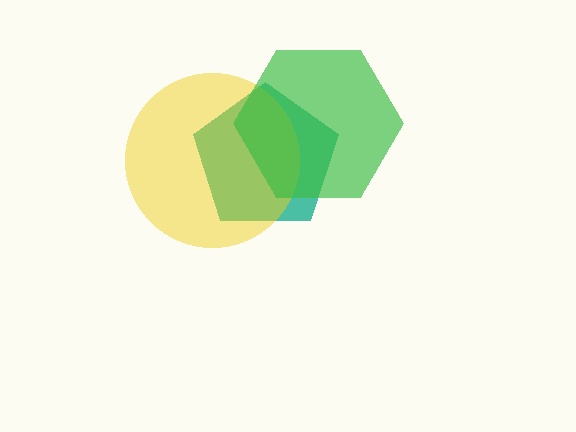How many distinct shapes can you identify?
There are 3 distinct shapes: a teal pentagon, a yellow circle, a green hexagon.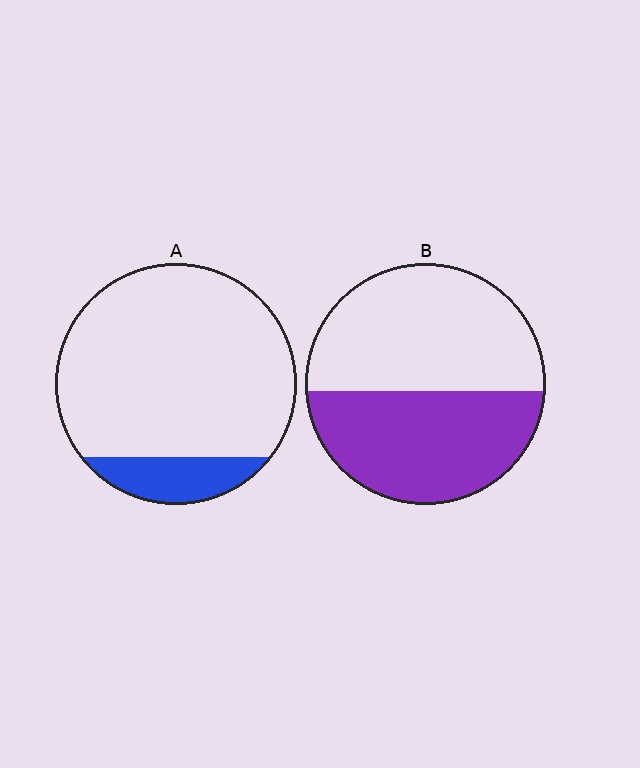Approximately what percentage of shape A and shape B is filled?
A is approximately 15% and B is approximately 45%.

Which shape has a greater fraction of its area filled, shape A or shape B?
Shape B.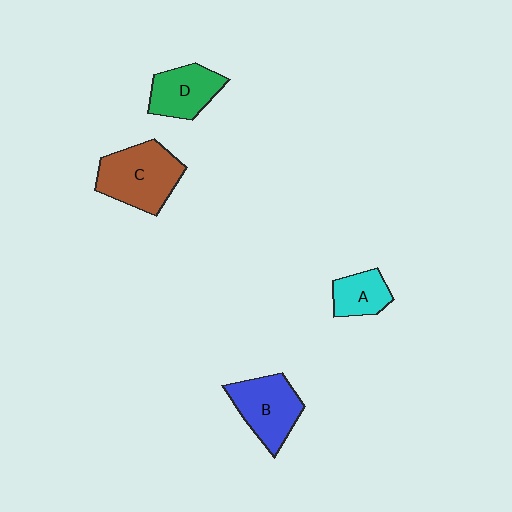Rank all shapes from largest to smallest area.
From largest to smallest: C (brown), B (blue), D (green), A (cyan).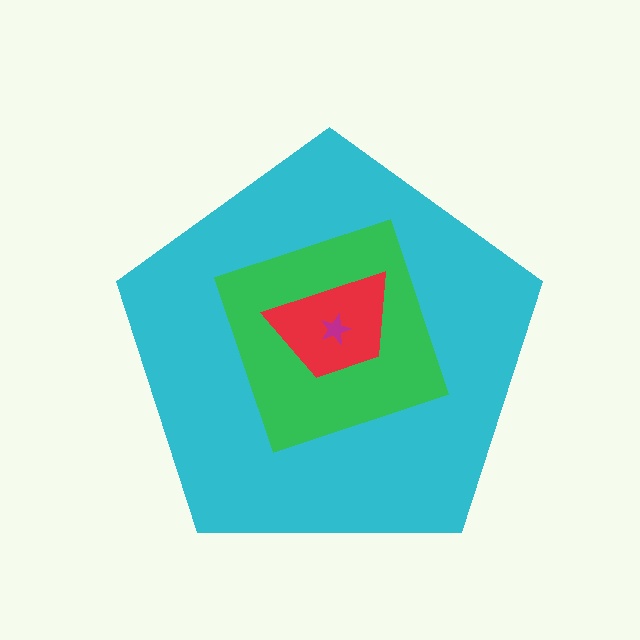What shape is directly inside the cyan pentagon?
The green square.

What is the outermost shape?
The cyan pentagon.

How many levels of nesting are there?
4.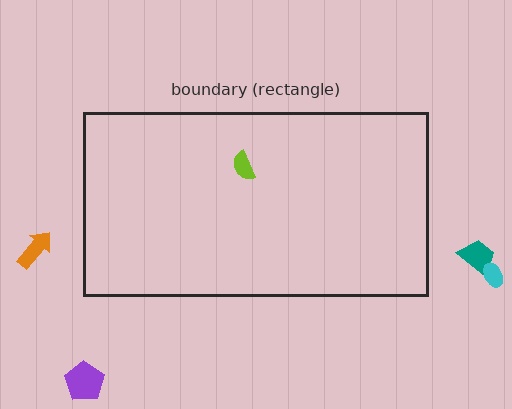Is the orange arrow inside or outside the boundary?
Outside.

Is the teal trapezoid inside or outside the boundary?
Outside.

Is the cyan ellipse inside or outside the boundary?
Outside.